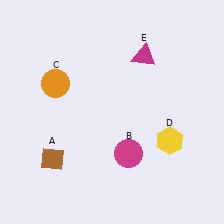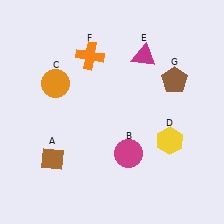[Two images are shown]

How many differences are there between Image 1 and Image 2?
There are 2 differences between the two images.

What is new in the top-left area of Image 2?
An orange cross (F) was added in the top-left area of Image 2.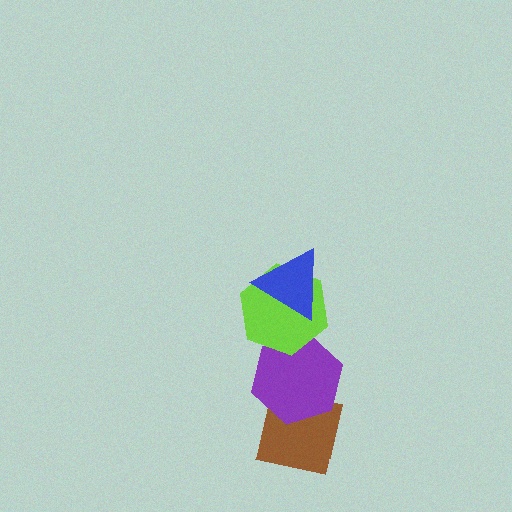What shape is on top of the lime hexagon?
The blue triangle is on top of the lime hexagon.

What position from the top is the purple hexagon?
The purple hexagon is 3rd from the top.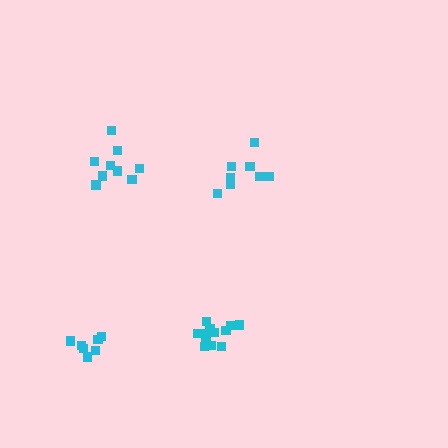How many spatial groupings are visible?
There are 4 spatial groupings.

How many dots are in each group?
Group 1: 8 dots, Group 2: 12 dots, Group 3: 9 dots, Group 4: 7 dots (36 total).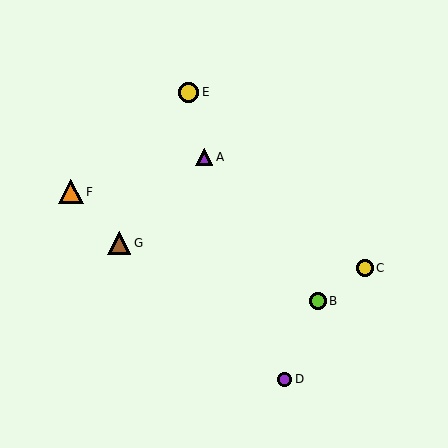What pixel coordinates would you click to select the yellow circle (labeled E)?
Click at (189, 92) to select the yellow circle E.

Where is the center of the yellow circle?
The center of the yellow circle is at (189, 92).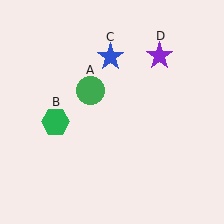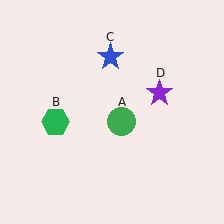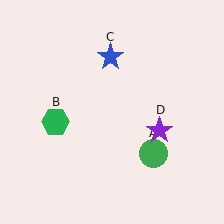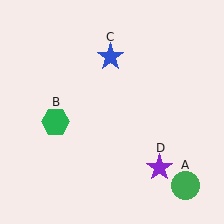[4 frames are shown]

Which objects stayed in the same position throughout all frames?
Green hexagon (object B) and blue star (object C) remained stationary.